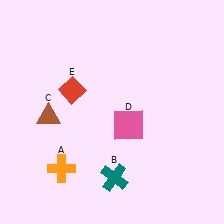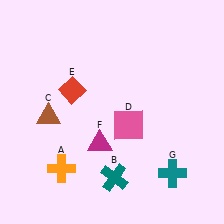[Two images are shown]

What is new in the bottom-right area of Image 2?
A teal cross (G) was added in the bottom-right area of Image 2.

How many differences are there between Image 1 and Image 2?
There are 2 differences between the two images.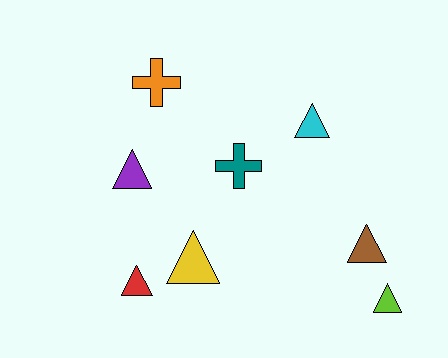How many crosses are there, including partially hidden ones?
There are 2 crosses.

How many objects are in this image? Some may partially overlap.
There are 8 objects.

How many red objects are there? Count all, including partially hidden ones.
There is 1 red object.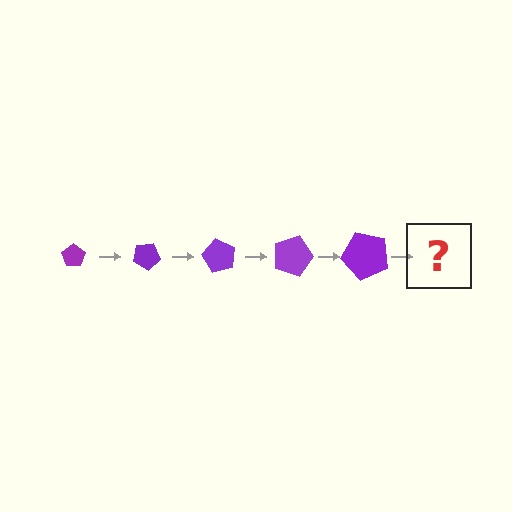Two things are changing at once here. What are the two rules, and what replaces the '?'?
The two rules are that the pentagon grows larger each step and it rotates 30 degrees each step. The '?' should be a pentagon, larger than the previous one and rotated 150 degrees from the start.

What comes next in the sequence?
The next element should be a pentagon, larger than the previous one and rotated 150 degrees from the start.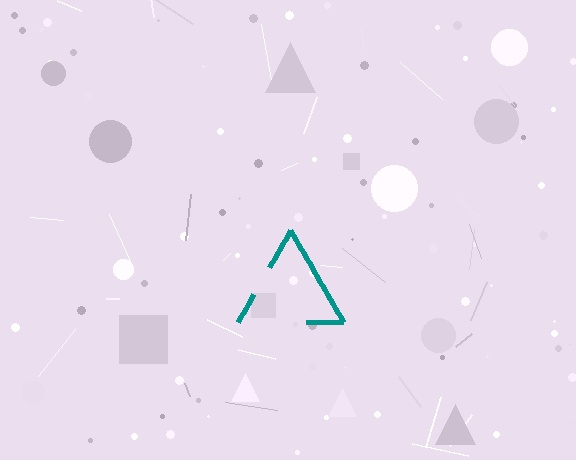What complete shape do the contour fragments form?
The contour fragments form a triangle.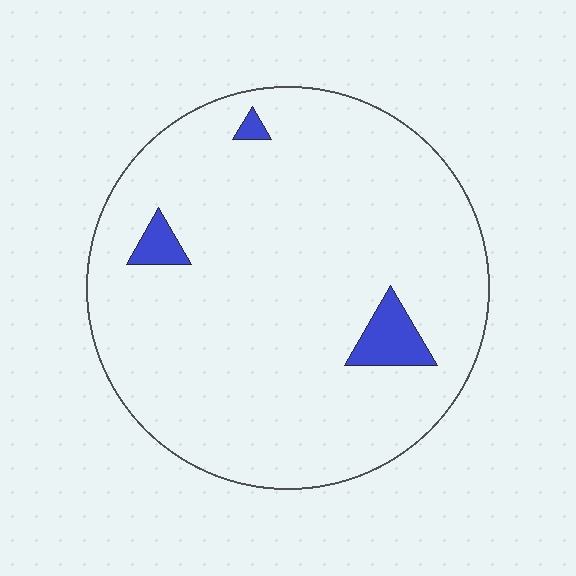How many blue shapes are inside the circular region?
3.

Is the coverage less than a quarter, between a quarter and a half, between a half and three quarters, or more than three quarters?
Less than a quarter.